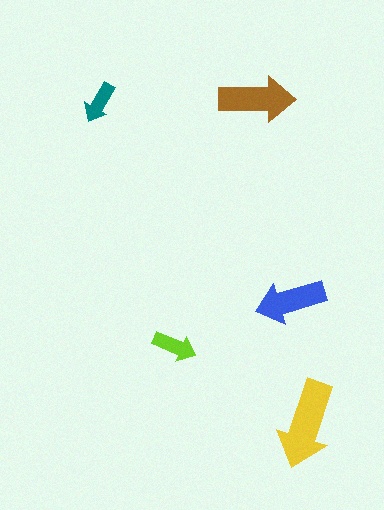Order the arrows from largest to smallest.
the yellow one, the brown one, the blue one, the lime one, the teal one.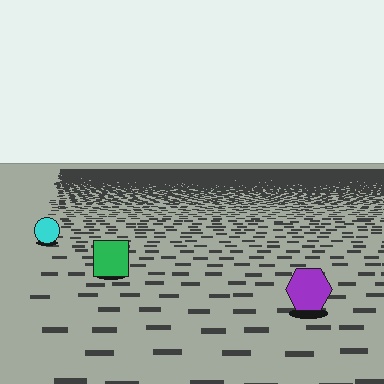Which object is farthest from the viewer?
The cyan circle is farthest from the viewer. It appears smaller and the ground texture around it is denser.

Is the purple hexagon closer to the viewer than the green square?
Yes. The purple hexagon is closer — you can tell from the texture gradient: the ground texture is coarser near it.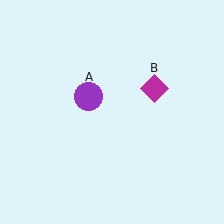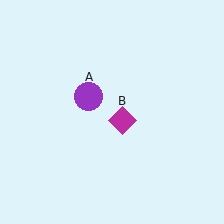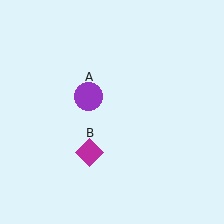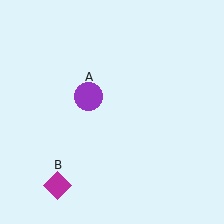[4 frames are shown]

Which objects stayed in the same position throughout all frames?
Purple circle (object A) remained stationary.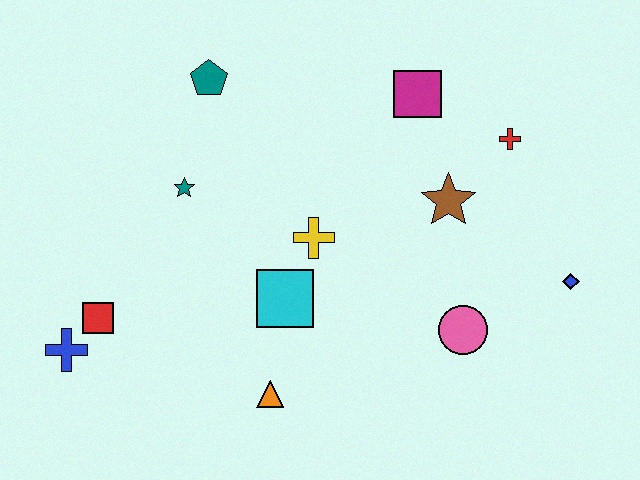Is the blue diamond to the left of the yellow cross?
No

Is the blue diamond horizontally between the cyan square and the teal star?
No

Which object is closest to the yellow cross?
The cyan square is closest to the yellow cross.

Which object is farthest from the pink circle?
The blue cross is farthest from the pink circle.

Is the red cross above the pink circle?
Yes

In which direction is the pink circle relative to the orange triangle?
The pink circle is to the right of the orange triangle.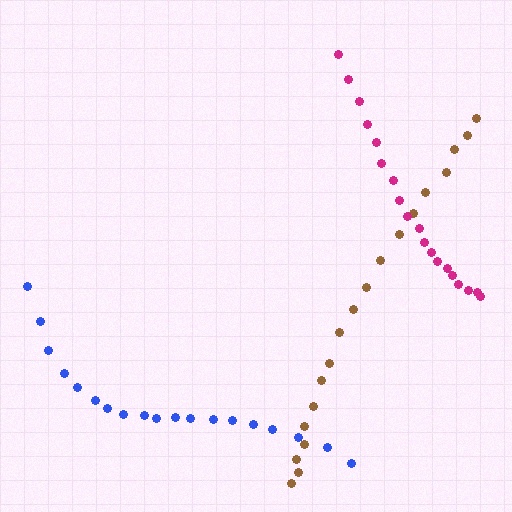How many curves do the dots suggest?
There are 3 distinct paths.